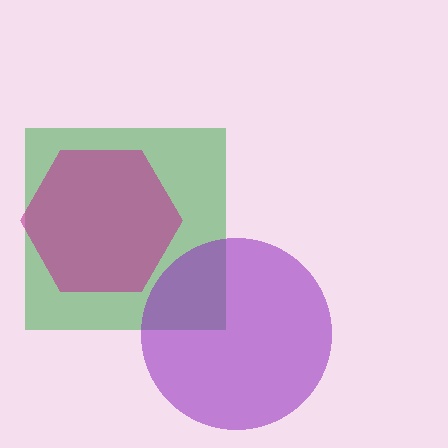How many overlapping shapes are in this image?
There are 3 overlapping shapes in the image.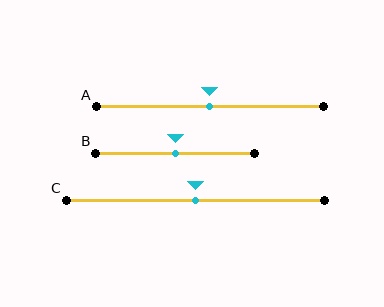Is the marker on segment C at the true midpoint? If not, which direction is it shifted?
Yes, the marker on segment C is at the true midpoint.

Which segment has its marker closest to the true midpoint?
Segment A has its marker closest to the true midpoint.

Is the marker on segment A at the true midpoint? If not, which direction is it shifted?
Yes, the marker on segment A is at the true midpoint.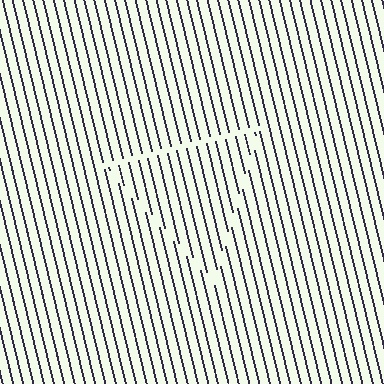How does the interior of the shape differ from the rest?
The interior of the shape contains the same grating, shifted by half a period — the contour is defined by the phase discontinuity where line-ends from the inner and outer gratings abut.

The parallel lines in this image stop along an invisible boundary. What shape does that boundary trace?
An illusory triangle. The interior of the shape contains the same grating, shifted by half a period — the contour is defined by the phase discontinuity where line-ends from the inner and outer gratings abut.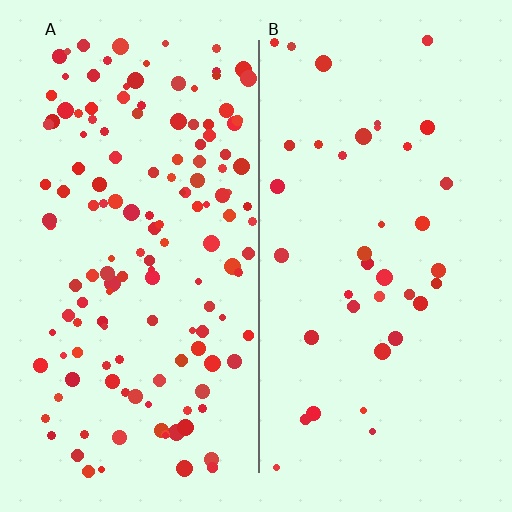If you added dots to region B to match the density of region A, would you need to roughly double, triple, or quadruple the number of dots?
Approximately quadruple.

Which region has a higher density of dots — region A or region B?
A (the left).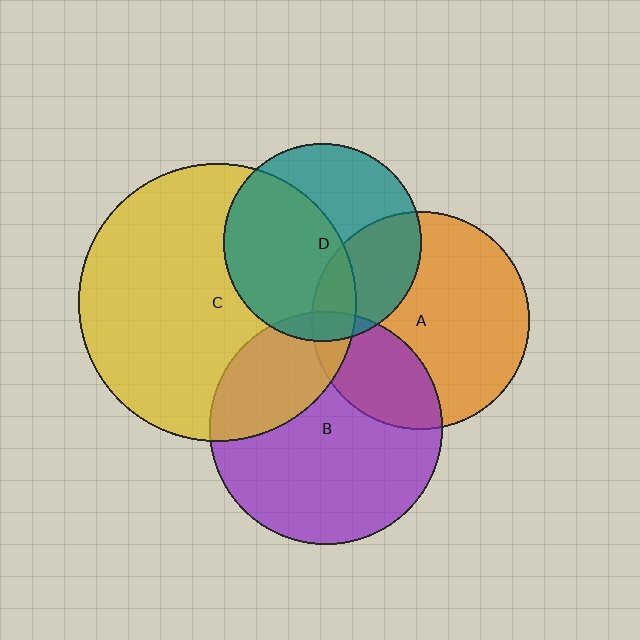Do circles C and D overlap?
Yes.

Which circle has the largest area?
Circle C (yellow).